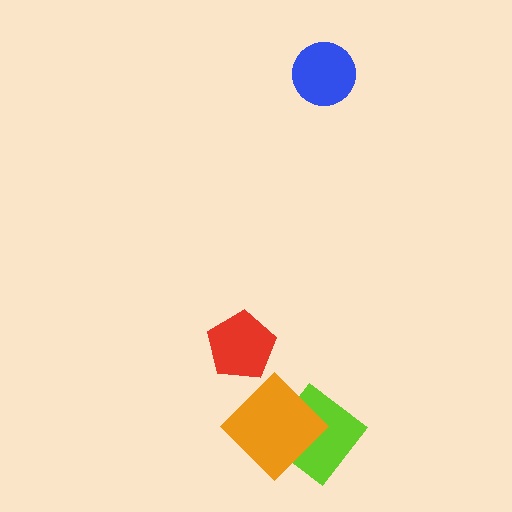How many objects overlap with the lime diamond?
1 object overlaps with the lime diamond.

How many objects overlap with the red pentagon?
0 objects overlap with the red pentagon.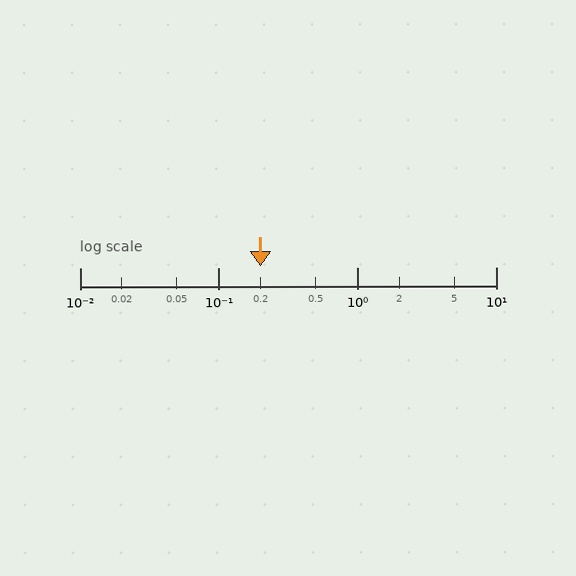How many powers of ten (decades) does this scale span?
The scale spans 3 decades, from 0.01 to 10.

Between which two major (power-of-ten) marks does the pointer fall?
The pointer is between 0.1 and 1.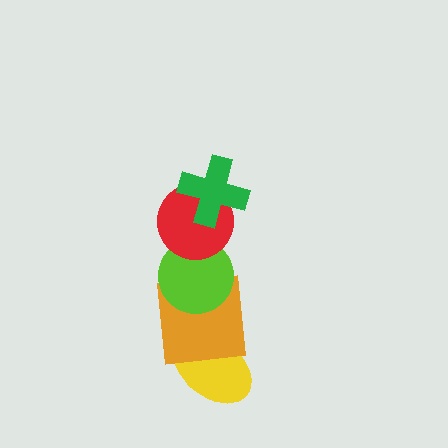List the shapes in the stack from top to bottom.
From top to bottom: the green cross, the red circle, the lime circle, the orange square, the yellow ellipse.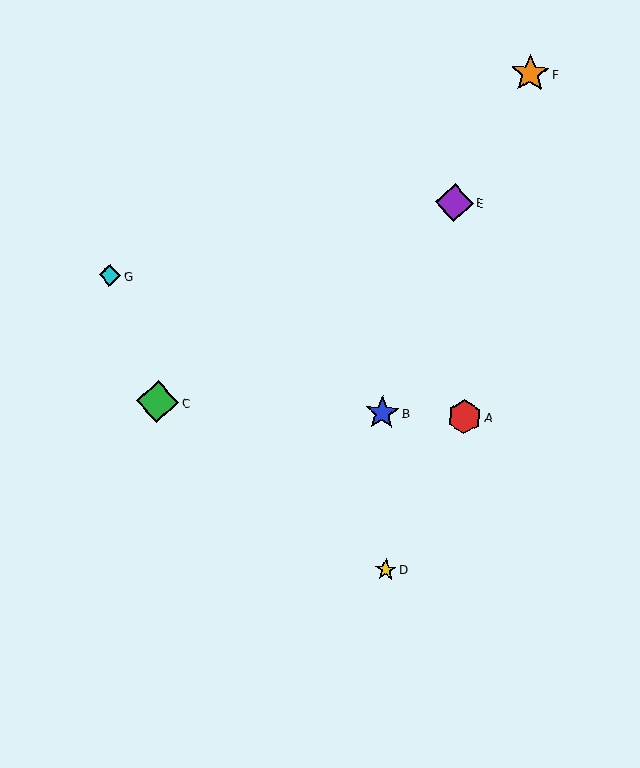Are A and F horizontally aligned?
No, A is at y≈417 and F is at y≈73.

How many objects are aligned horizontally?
3 objects (A, B, C) are aligned horizontally.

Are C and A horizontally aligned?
Yes, both are at y≈402.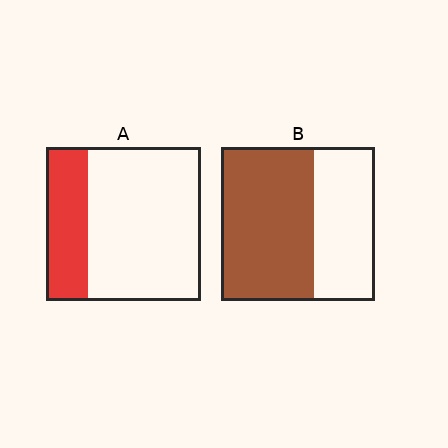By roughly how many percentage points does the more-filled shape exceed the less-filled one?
By roughly 35 percentage points (B over A).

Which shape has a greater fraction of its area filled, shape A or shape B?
Shape B.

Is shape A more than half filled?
No.